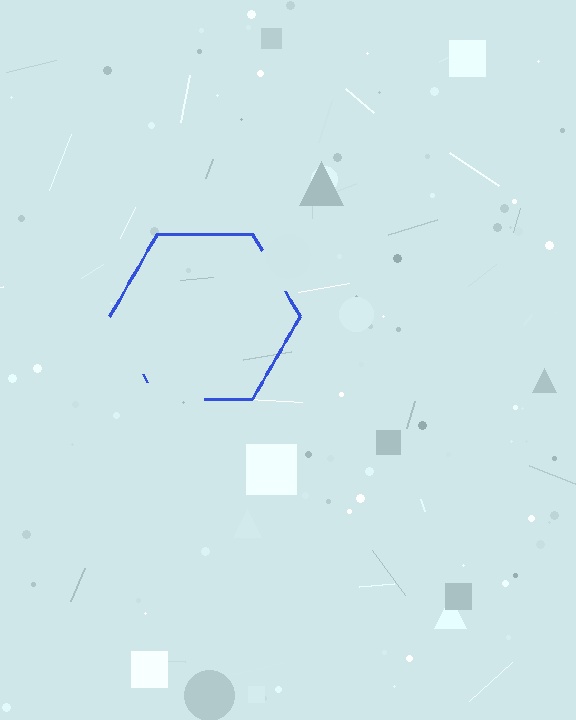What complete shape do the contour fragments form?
The contour fragments form a hexagon.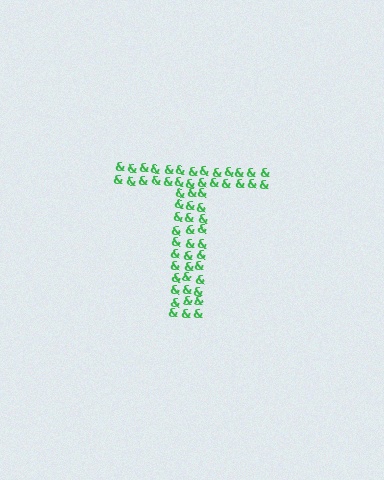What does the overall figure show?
The overall figure shows the letter T.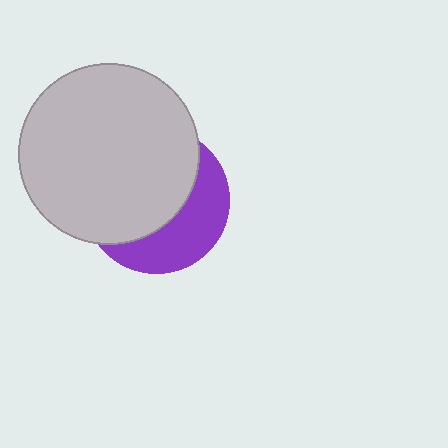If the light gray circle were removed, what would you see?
You would see the complete purple circle.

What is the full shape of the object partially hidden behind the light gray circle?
The partially hidden object is a purple circle.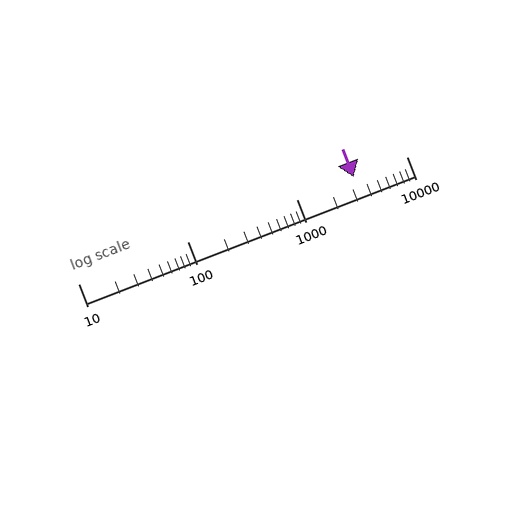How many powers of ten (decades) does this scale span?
The scale spans 3 decades, from 10 to 10000.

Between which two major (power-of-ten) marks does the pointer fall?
The pointer is between 1000 and 10000.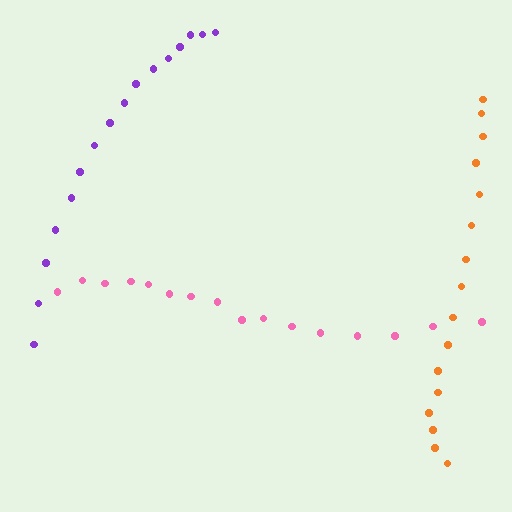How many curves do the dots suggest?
There are 3 distinct paths.